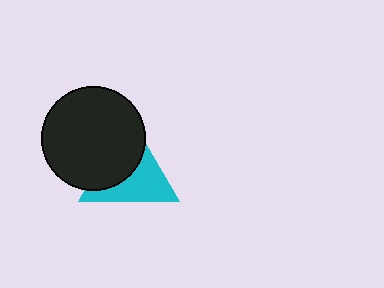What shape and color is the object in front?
The object in front is a black circle.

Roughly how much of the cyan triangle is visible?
About half of it is visible (roughly 50%).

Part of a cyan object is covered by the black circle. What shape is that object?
It is a triangle.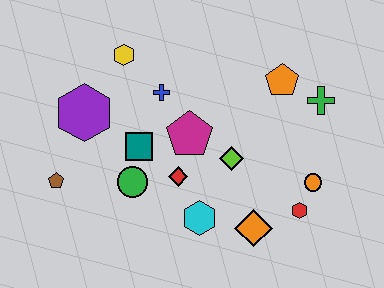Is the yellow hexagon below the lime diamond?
No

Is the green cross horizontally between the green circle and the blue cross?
No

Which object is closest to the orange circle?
The red hexagon is closest to the orange circle.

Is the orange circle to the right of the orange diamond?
Yes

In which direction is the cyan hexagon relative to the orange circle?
The cyan hexagon is to the left of the orange circle.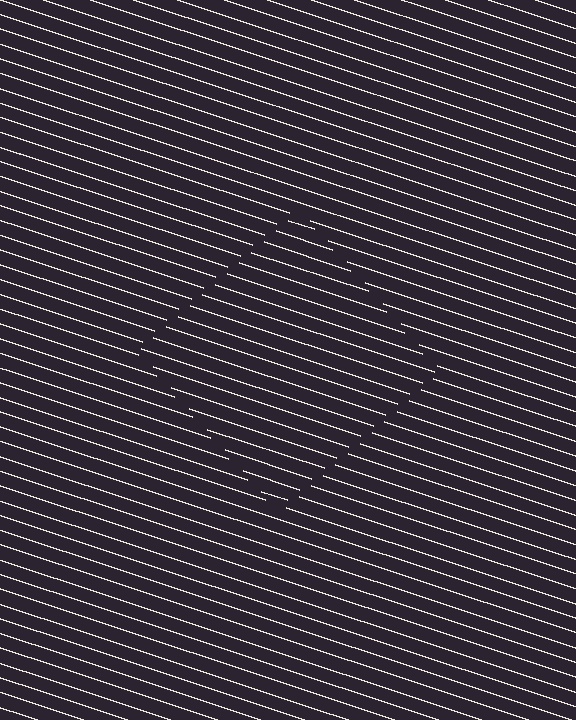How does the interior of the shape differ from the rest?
The interior of the shape contains the same grating, shifted by half a period — the contour is defined by the phase discontinuity where line-ends from the inner and outer gratings abut.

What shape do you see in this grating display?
An illusory square. The interior of the shape contains the same grating, shifted by half a period — the contour is defined by the phase discontinuity where line-ends from the inner and outer gratings abut.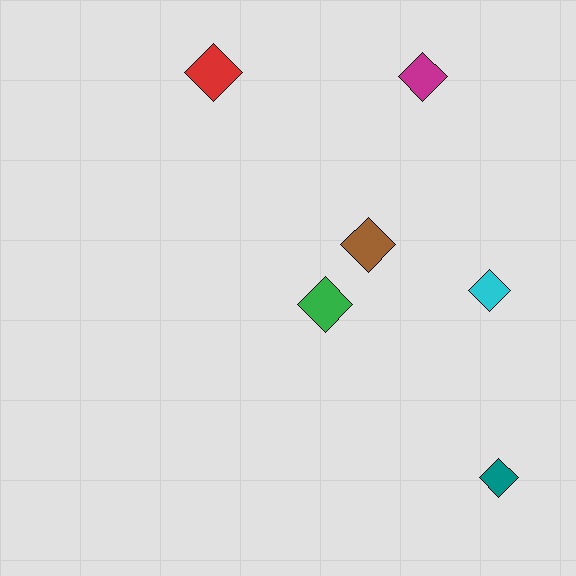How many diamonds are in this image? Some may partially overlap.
There are 6 diamonds.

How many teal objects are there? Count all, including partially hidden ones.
There is 1 teal object.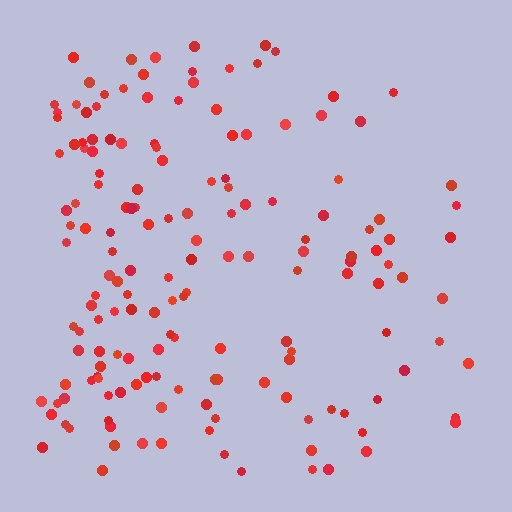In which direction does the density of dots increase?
From right to left, with the left side densest.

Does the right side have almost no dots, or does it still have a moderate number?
Still a moderate number, just noticeably fewer than the left.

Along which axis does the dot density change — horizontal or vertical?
Horizontal.